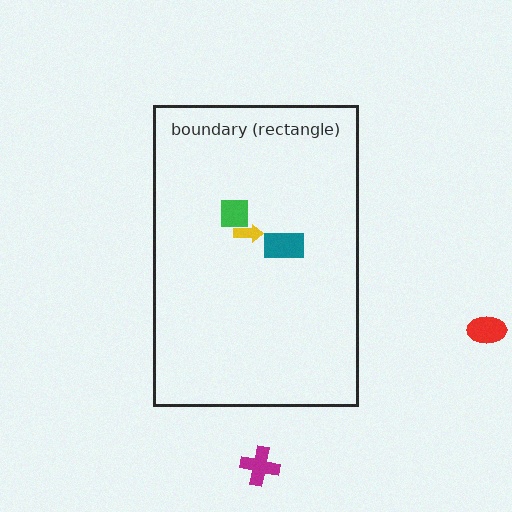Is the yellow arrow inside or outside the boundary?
Inside.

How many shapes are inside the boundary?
3 inside, 2 outside.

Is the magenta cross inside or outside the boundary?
Outside.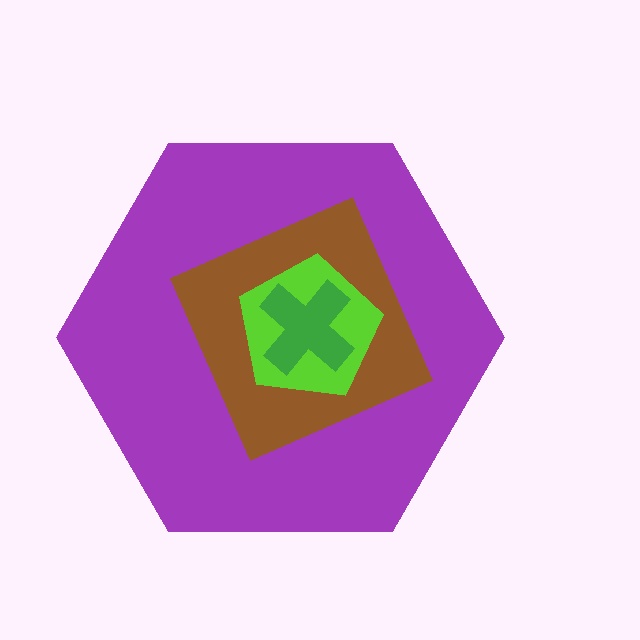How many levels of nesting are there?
4.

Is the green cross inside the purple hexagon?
Yes.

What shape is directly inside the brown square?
The lime pentagon.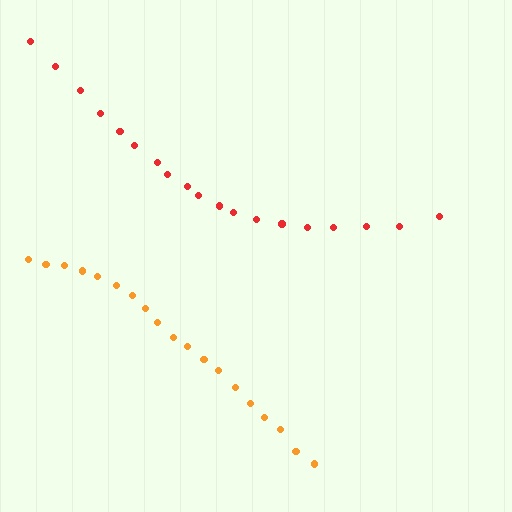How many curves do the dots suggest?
There are 2 distinct paths.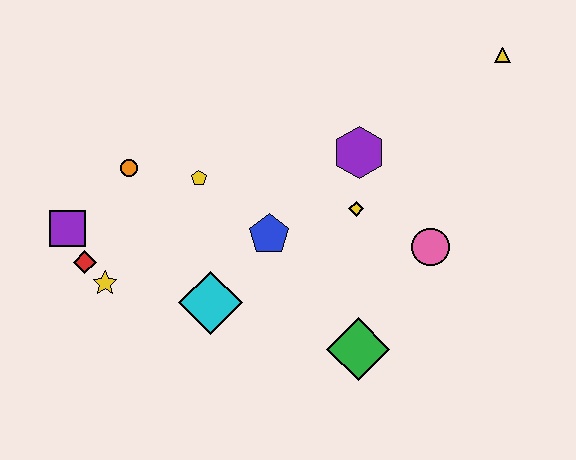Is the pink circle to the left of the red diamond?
No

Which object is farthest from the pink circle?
The purple square is farthest from the pink circle.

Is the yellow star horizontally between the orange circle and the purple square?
Yes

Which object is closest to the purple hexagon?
The yellow diamond is closest to the purple hexagon.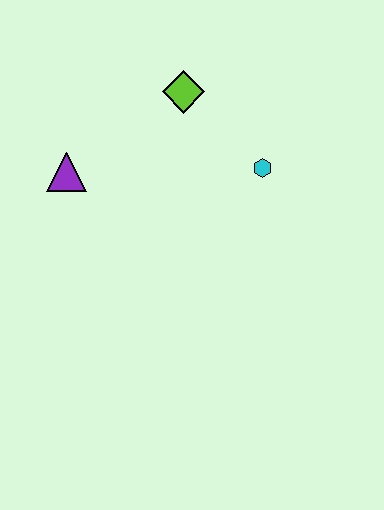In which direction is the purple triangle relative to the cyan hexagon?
The purple triangle is to the left of the cyan hexagon.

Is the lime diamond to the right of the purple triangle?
Yes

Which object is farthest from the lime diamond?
The purple triangle is farthest from the lime diamond.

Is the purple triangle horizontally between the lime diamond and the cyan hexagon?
No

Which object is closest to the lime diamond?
The cyan hexagon is closest to the lime diamond.